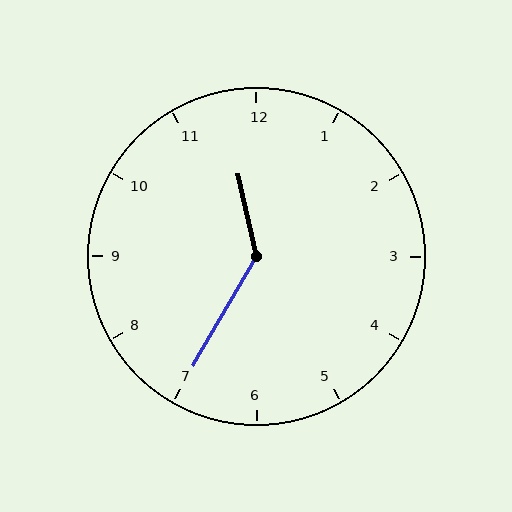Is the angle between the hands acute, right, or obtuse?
It is obtuse.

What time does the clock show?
11:35.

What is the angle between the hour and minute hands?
Approximately 138 degrees.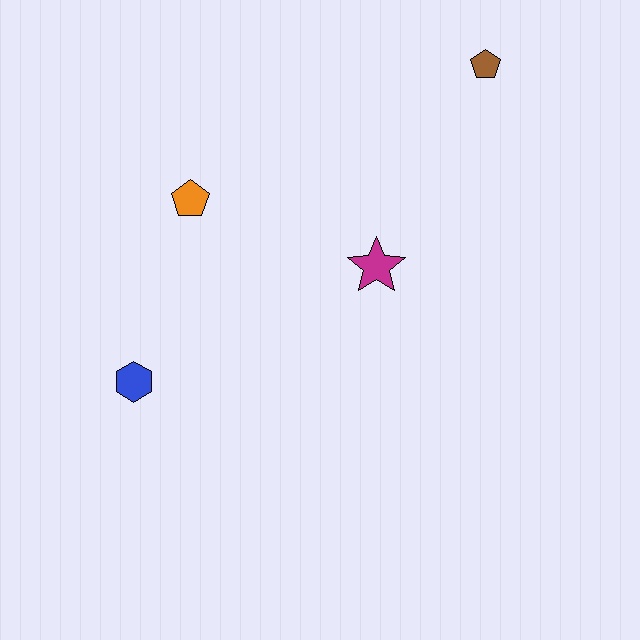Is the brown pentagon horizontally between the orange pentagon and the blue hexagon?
No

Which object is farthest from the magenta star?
The blue hexagon is farthest from the magenta star.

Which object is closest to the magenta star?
The orange pentagon is closest to the magenta star.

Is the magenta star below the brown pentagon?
Yes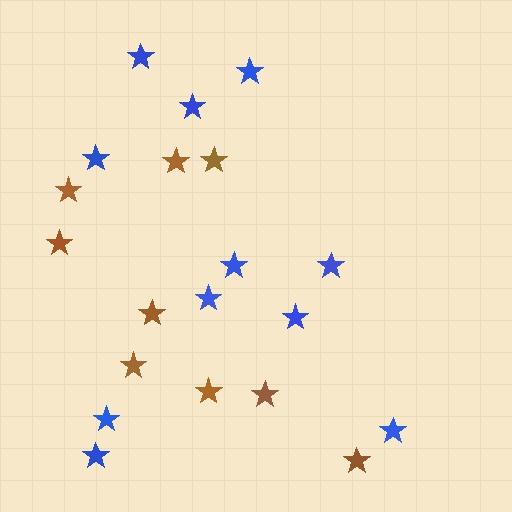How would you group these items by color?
There are 2 groups: one group of brown stars (9) and one group of blue stars (11).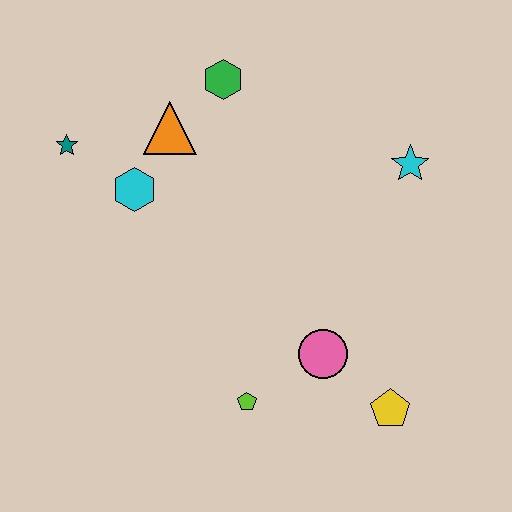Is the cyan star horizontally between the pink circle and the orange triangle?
No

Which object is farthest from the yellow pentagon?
The teal star is farthest from the yellow pentagon.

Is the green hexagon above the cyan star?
Yes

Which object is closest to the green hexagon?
The orange triangle is closest to the green hexagon.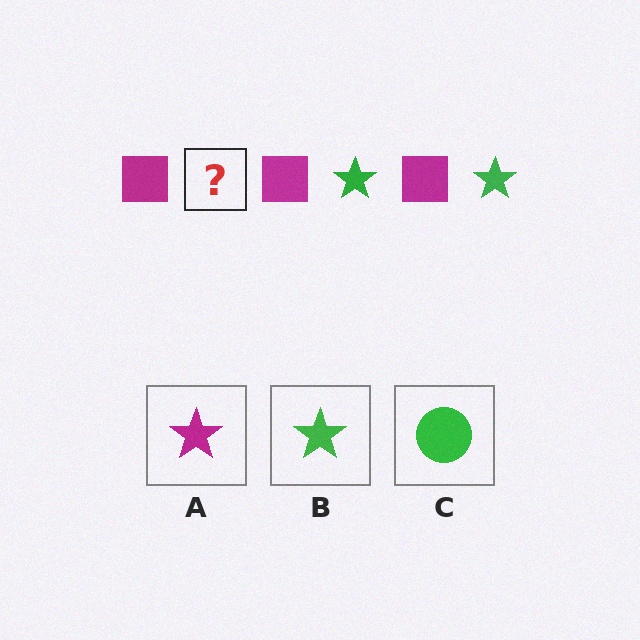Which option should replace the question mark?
Option B.